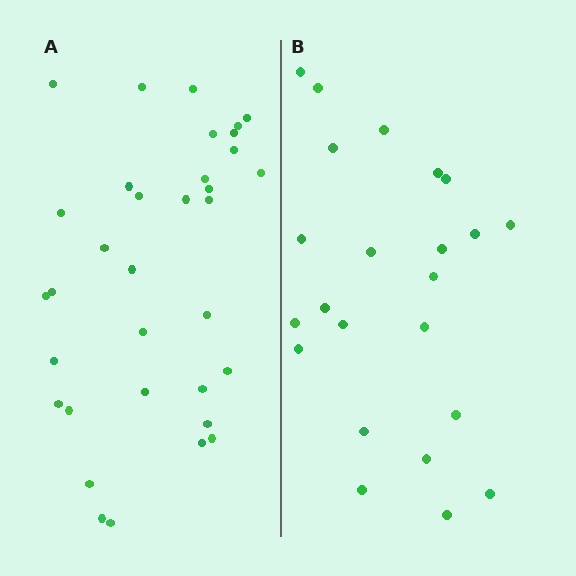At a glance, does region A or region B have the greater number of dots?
Region A (the left region) has more dots.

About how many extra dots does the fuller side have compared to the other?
Region A has roughly 12 or so more dots than region B.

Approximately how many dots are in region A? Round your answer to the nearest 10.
About 30 dots. (The exact count is 34, which rounds to 30.)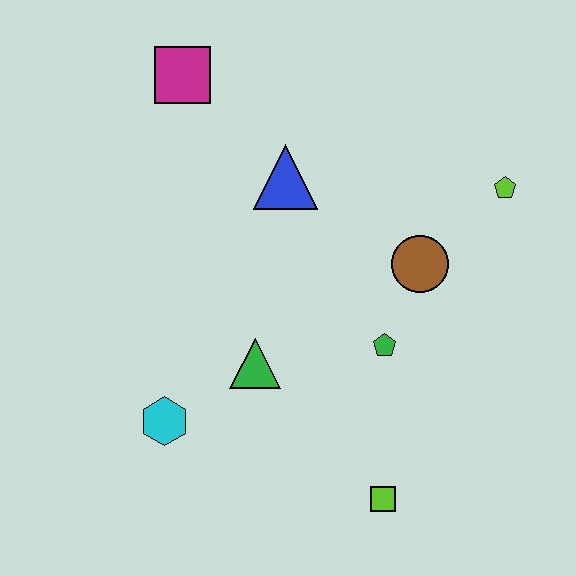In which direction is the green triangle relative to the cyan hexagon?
The green triangle is to the right of the cyan hexagon.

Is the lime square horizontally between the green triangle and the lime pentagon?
Yes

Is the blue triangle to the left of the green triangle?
No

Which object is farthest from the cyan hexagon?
The lime pentagon is farthest from the cyan hexagon.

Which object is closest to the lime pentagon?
The brown circle is closest to the lime pentagon.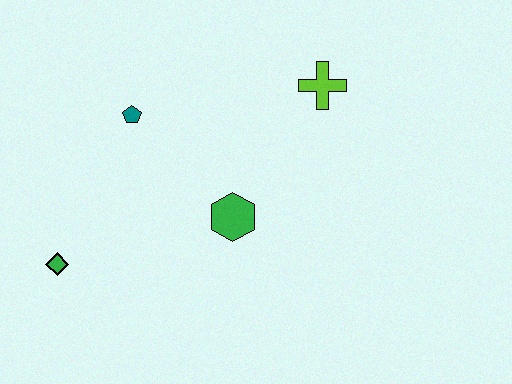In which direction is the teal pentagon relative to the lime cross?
The teal pentagon is to the left of the lime cross.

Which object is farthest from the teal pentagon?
The lime cross is farthest from the teal pentagon.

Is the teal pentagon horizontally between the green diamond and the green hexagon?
Yes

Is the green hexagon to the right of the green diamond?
Yes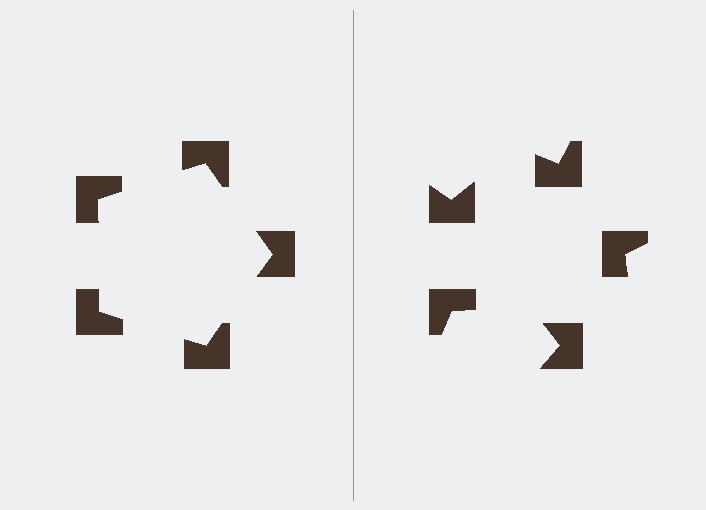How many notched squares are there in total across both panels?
10 — 5 on each side.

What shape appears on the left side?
An illusory pentagon.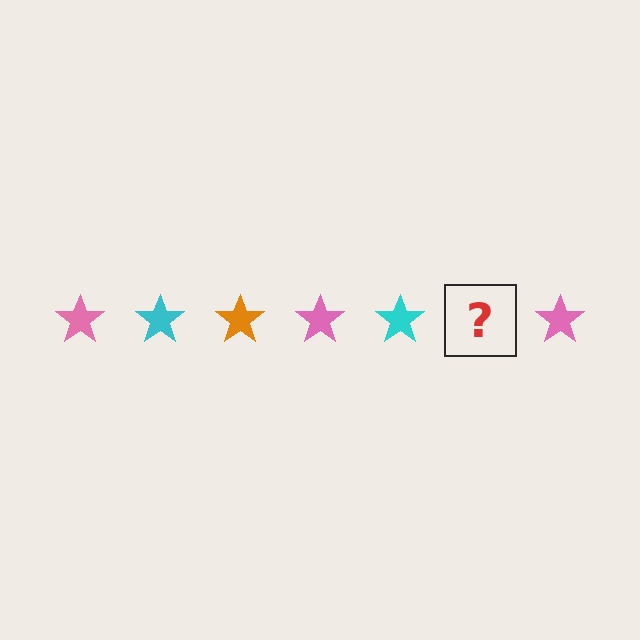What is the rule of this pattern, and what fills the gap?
The rule is that the pattern cycles through pink, cyan, orange stars. The gap should be filled with an orange star.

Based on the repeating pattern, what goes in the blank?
The blank should be an orange star.